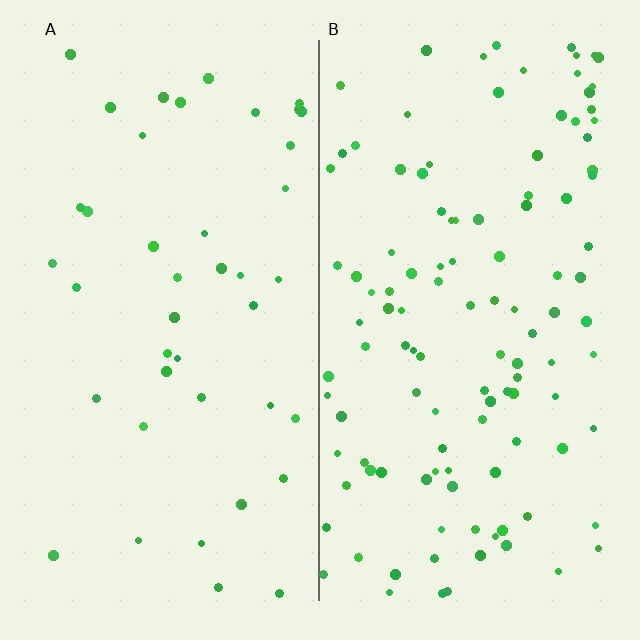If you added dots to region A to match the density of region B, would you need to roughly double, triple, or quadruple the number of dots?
Approximately triple.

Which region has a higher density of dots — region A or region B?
B (the right).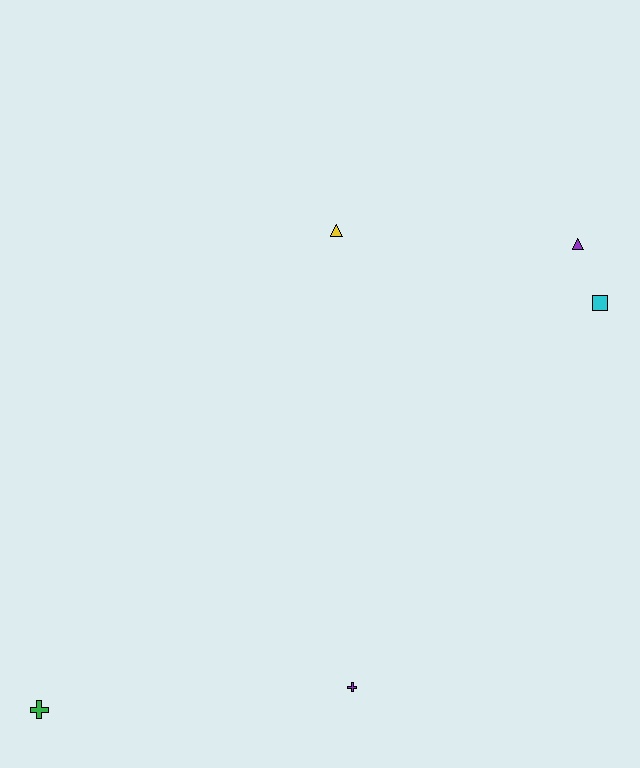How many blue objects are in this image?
There are no blue objects.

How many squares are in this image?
There is 1 square.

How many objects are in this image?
There are 5 objects.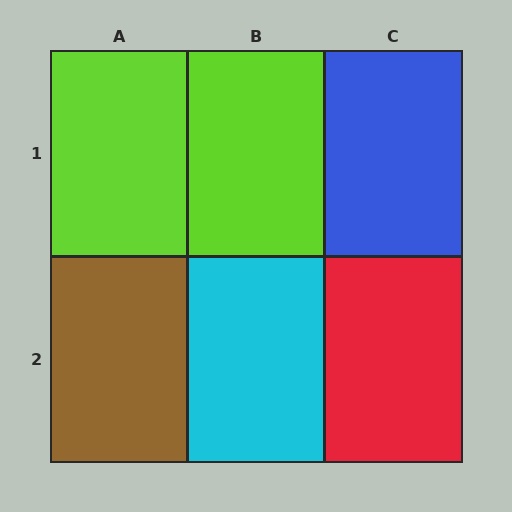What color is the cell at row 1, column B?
Lime.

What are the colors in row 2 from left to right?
Brown, cyan, red.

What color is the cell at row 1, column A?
Lime.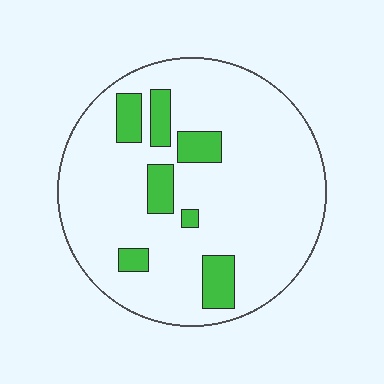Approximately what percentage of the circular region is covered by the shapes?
Approximately 15%.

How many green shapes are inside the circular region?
7.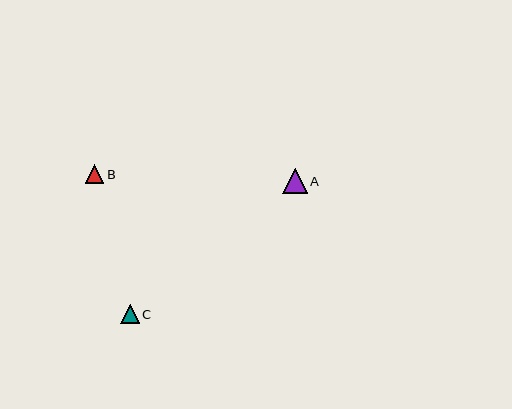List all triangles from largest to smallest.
From largest to smallest: A, C, B.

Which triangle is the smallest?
Triangle B is the smallest with a size of approximately 18 pixels.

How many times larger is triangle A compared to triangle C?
Triangle A is approximately 1.3 times the size of triangle C.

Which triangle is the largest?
Triangle A is the largest with a size of approximately 24 pixels.